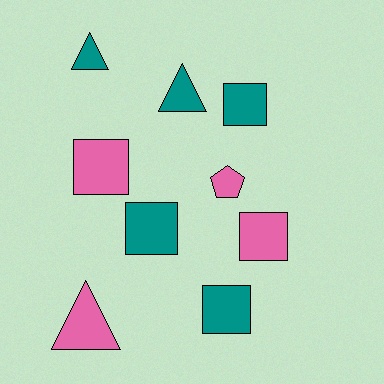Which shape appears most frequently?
Square, with 5 objects.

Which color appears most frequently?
Teal, with 5 objects.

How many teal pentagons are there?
There are no teal pentagons.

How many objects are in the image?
There are 9 objects.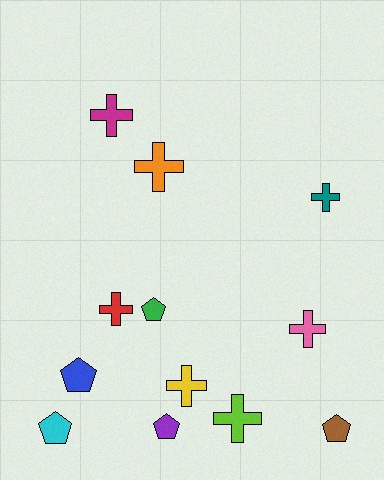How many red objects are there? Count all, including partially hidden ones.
There is 1 red object.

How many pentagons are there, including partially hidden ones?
There are 5 pentagons.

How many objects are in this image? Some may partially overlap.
There are 12 objects.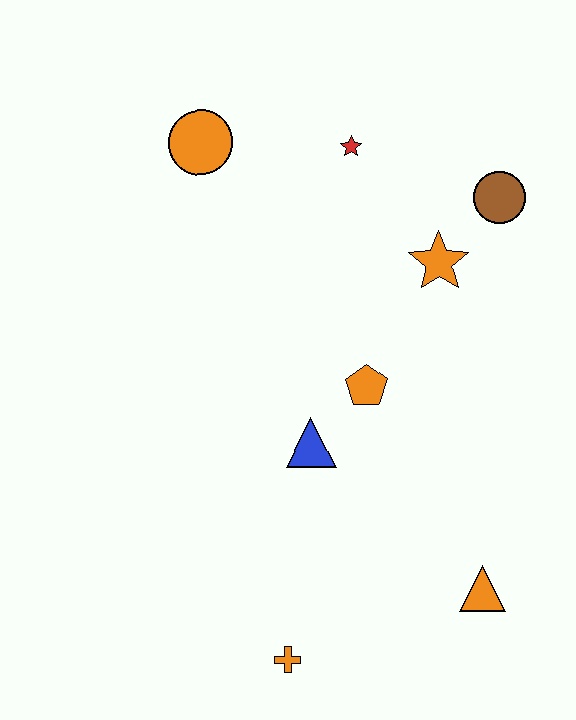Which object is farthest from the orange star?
The orange cross is farthest from the orange star.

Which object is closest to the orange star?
The brown circle is closest to the orange star.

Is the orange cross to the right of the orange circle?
Yes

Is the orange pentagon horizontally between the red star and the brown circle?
Yes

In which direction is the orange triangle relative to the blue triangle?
The orange triangle is to the right of the blue triangle.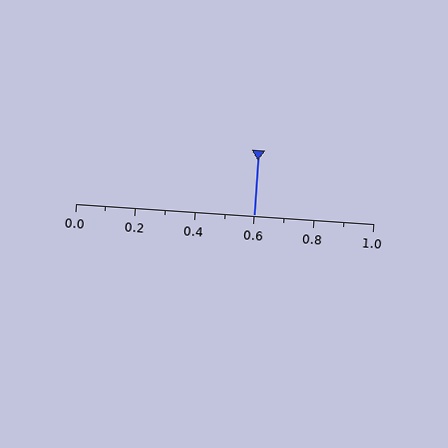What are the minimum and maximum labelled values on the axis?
The axis runs from 0.0 to 1.0.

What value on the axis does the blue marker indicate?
The marker indicates approximately 0.6.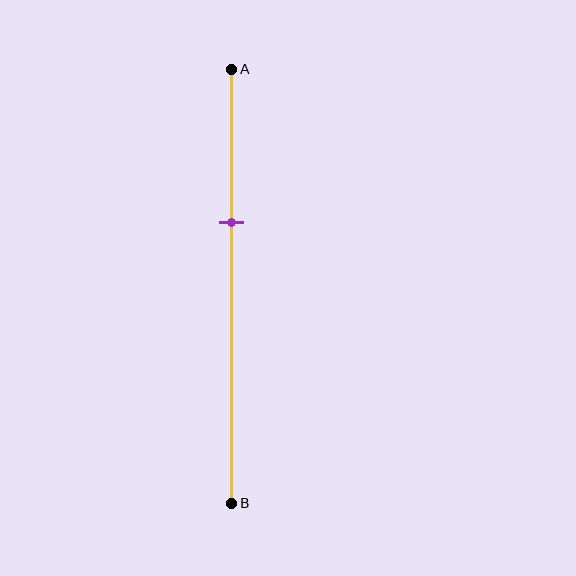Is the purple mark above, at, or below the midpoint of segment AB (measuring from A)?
The purple mark is above the midpoint of segment AB.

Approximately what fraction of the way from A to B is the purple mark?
The purple mark is approximately 35% of the way from A to B.